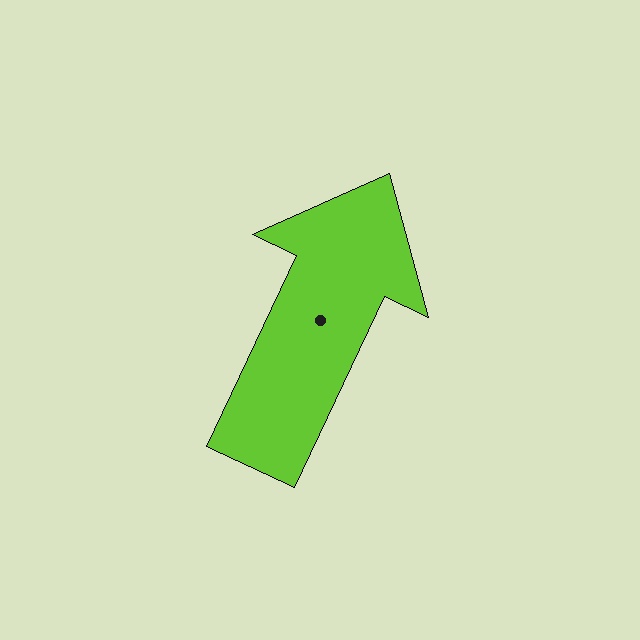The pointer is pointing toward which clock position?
Roughly 1 o'clock.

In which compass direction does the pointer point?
Northeast.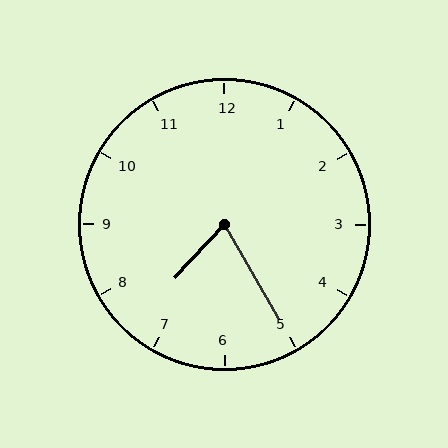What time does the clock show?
7:25.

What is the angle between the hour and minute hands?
Approximately 72 degrees.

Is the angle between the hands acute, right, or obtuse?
It is acute.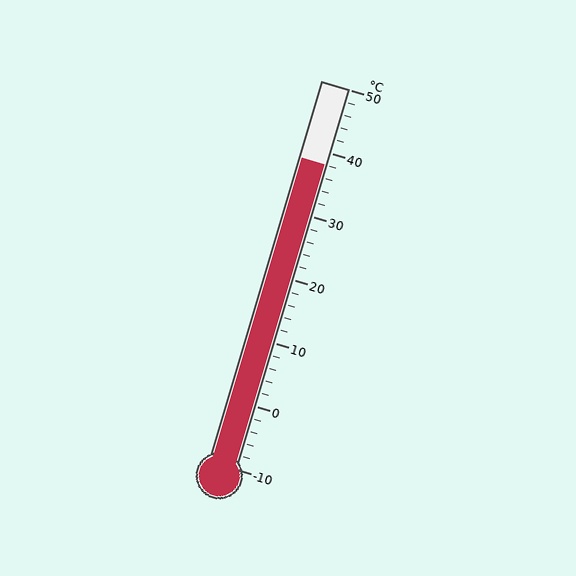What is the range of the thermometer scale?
The thermometer scale ranges from -10°C to 50°C.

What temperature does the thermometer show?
The thermometer shows approximately 38°C.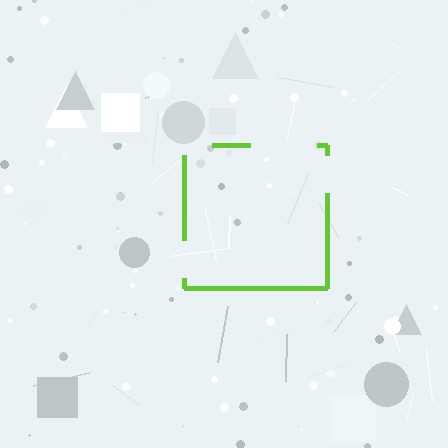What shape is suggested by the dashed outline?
The dashed outline suggests a square.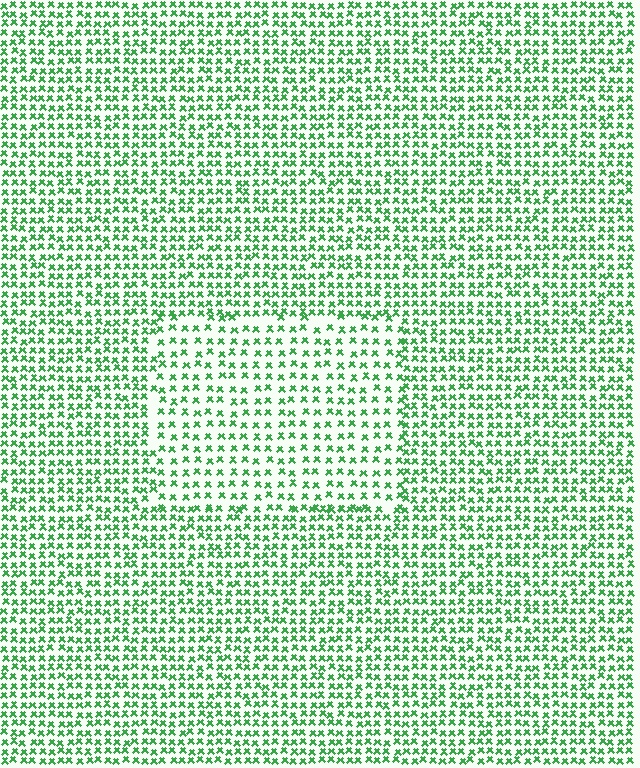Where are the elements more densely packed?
The elements are more densely packed outside the rectangle boundary.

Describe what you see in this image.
The image contains small green elements arranged at two different densities. A rectangle-shaped region is visible where the elements are less densely packed than the surrounding area.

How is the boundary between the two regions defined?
The boundary is defined by a change in element density (approximately 1.6x ratio). All elements are the same color, size, and shape.